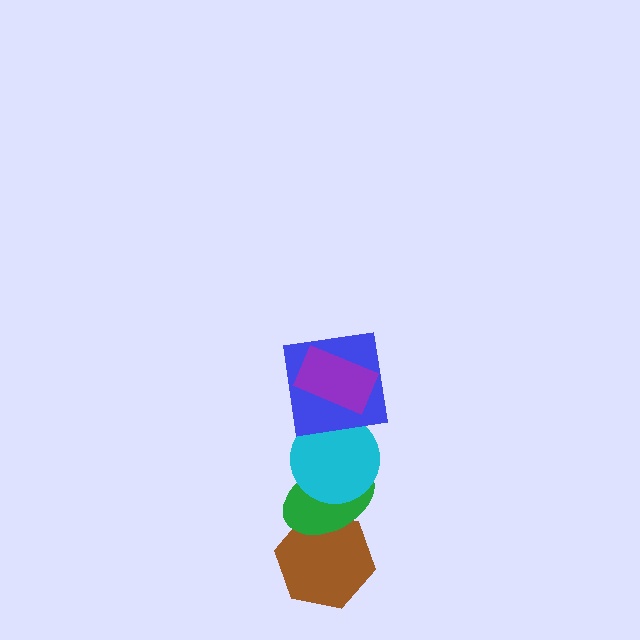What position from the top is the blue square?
The blue square is 2nd from the top.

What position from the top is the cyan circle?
The cyan circle is 3rd from the top.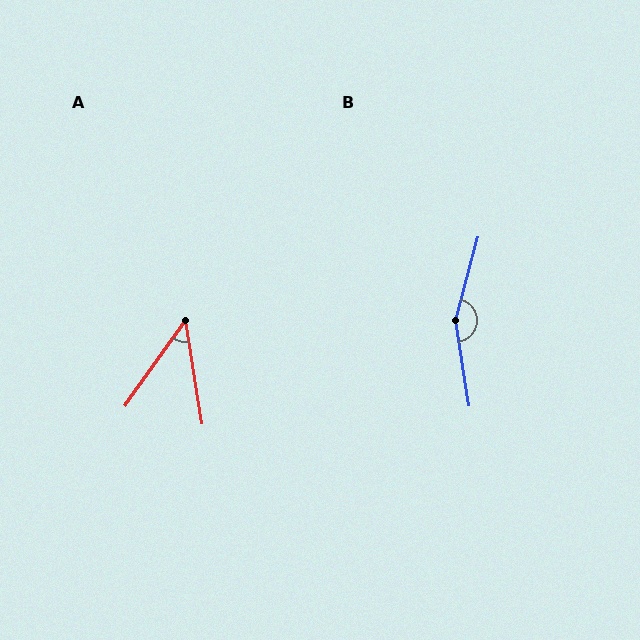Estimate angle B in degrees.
Approximately 156 degrees.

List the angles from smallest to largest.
A (44°), B (156°).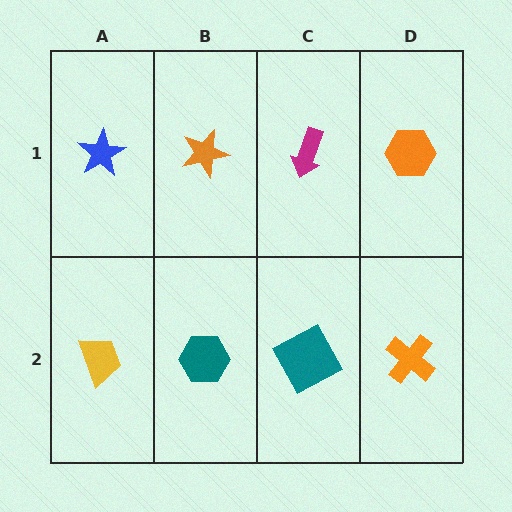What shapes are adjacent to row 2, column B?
An orange star (row 1, column B), a yellow trapezoid (row 2, column A), a teal square (row 2, column C).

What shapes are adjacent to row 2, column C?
A magenta arrow (row 1, column C), a teal hexagon (row 2, column B), an orange cross (row 2, column D).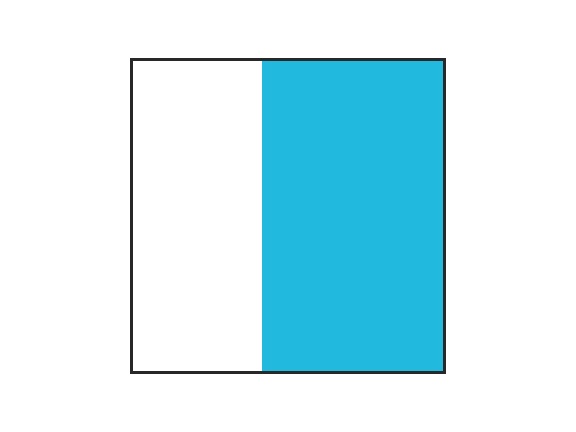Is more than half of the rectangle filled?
Yes.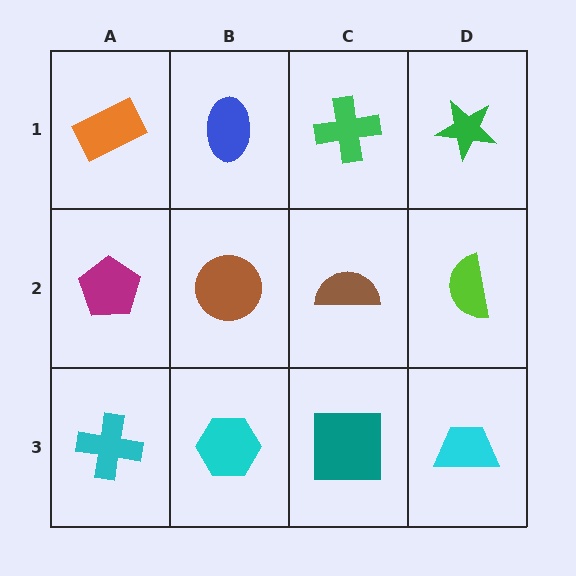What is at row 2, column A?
A magenta pentagon.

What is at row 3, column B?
A cyan hexagon.